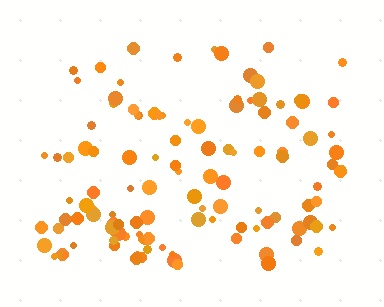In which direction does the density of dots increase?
From top to bottom, with the bottom side densest.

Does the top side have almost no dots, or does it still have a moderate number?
Still a moderate number, just noticeably fewer than the bottom.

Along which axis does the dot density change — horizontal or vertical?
Vertical.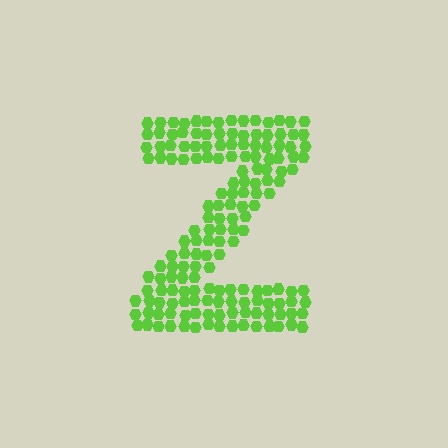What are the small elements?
The small elements are hexagons.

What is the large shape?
The large shape is the letter Z.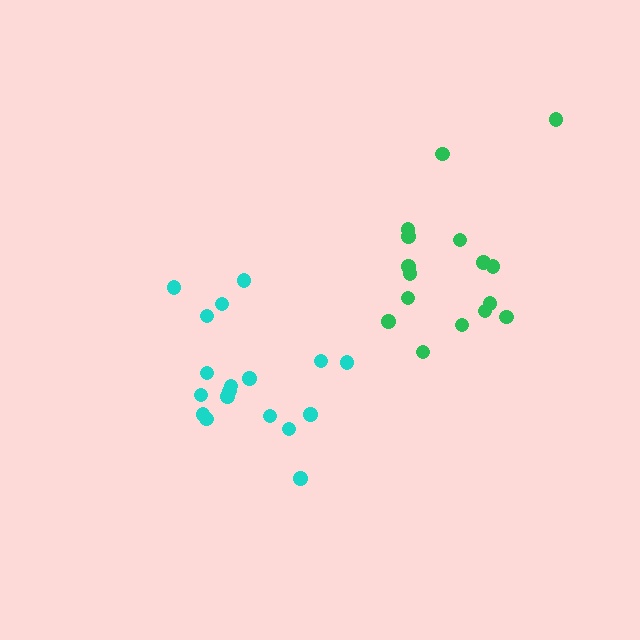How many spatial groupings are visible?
There are 2 spatial groupings.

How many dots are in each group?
Group 1: 16 dots, Group 2: 18 dots (34 total).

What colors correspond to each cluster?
The clusters are colored: green, cyan.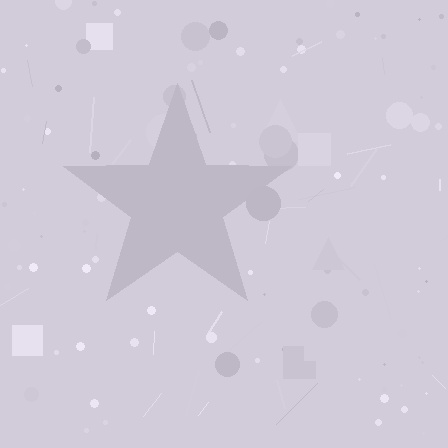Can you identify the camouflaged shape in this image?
The camouflaged shape is a star.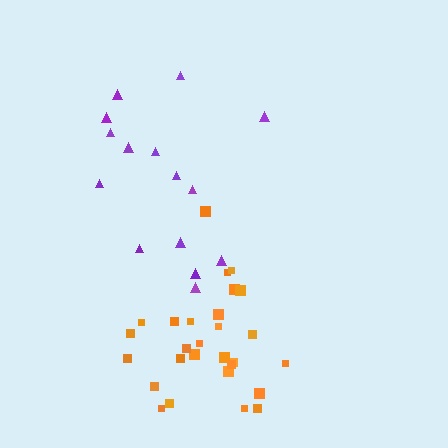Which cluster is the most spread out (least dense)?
Purple.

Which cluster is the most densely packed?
Orange.